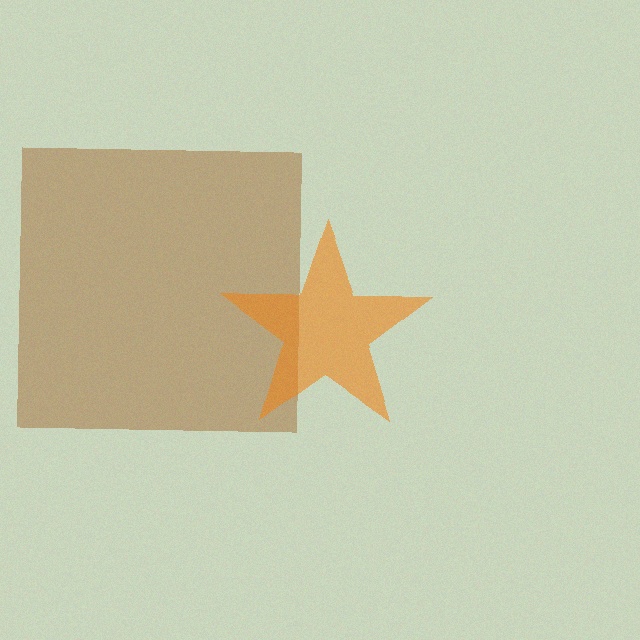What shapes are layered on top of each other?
The layered shapes are: a brown square, an orange star.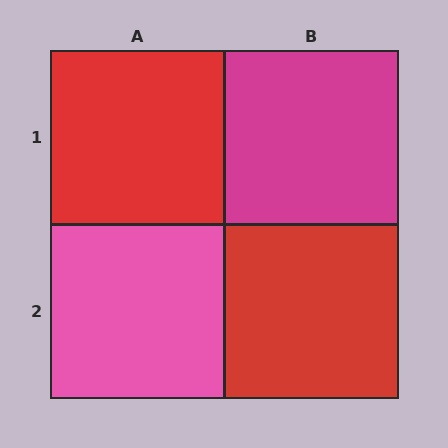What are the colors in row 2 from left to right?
Pink, red.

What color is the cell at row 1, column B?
Magenta.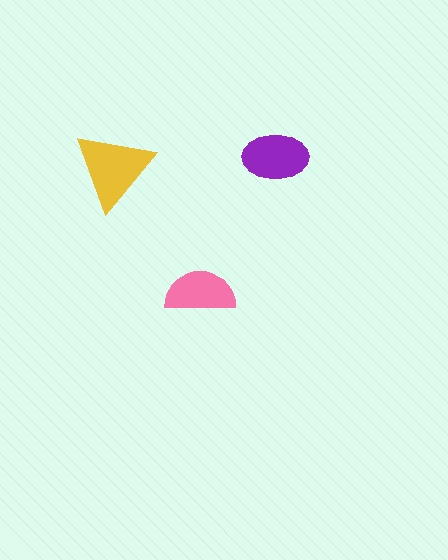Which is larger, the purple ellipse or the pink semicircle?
The purple ellipse.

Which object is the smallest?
The pink semicircle.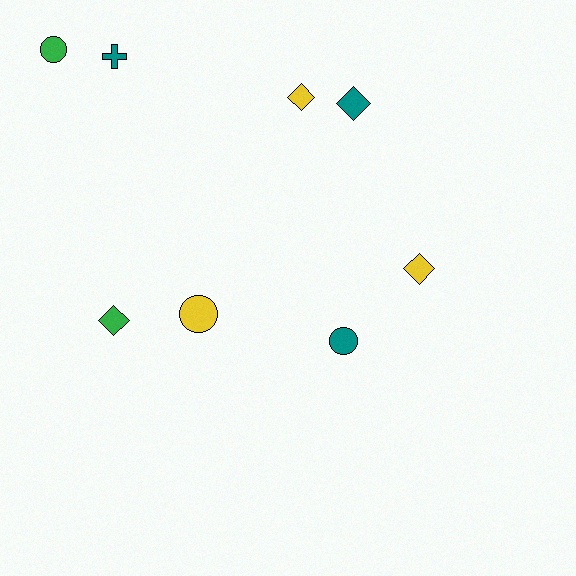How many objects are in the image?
There are 8 objects.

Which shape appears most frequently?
Diamond, with 4 objects.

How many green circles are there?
There is 1 green circle.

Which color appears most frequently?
Teal, with 3 objects.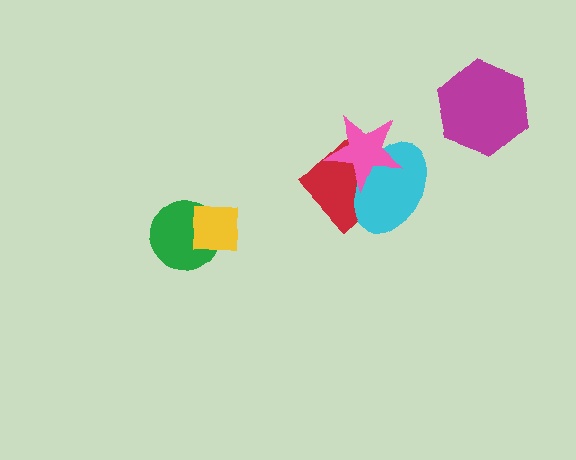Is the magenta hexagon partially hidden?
No, no other shape covers it.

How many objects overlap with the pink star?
2 objects overlap with the pink star.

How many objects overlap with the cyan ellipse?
2 objects overlap with the cyan ellipse.